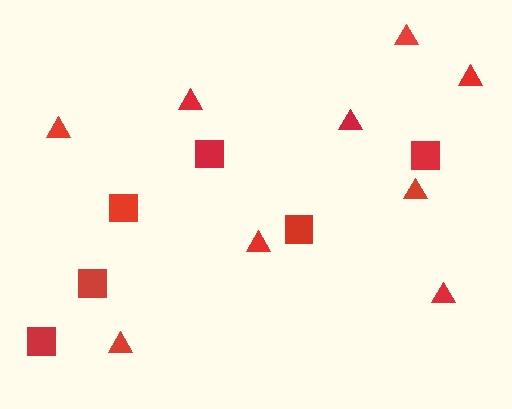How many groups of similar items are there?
There are 2 groups: one group of triangles (9) and one group of squares (6).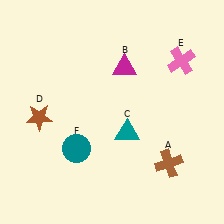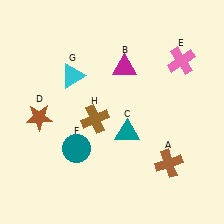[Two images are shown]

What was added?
A cyan triangle (G), a brown cross (H) were added in Image 2.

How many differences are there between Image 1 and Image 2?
There are 2 differences between the two images.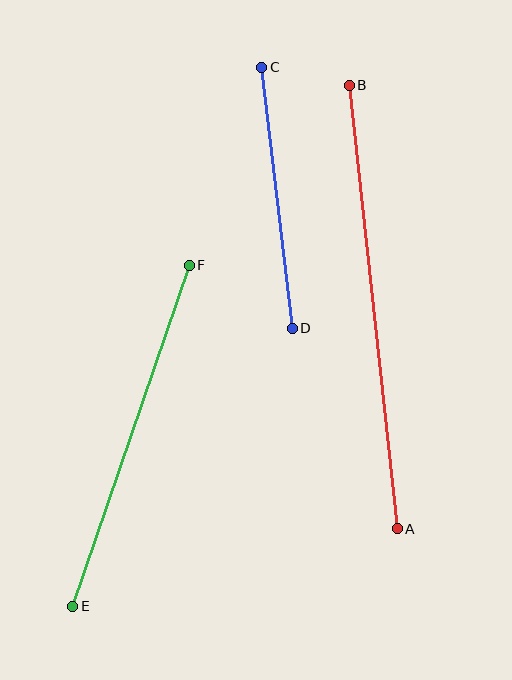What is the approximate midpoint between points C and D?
The midpoint is at approximately (277, 198) pixels.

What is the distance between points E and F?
The distance is approximately 360 pixels.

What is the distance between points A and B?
The distance is approximately 446 pixels.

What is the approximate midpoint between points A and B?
The midpoint is at approximately (373, 307) pixels.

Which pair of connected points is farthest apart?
Points A and B are farthest apart.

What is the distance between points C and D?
The distance is approximately 263 pixels.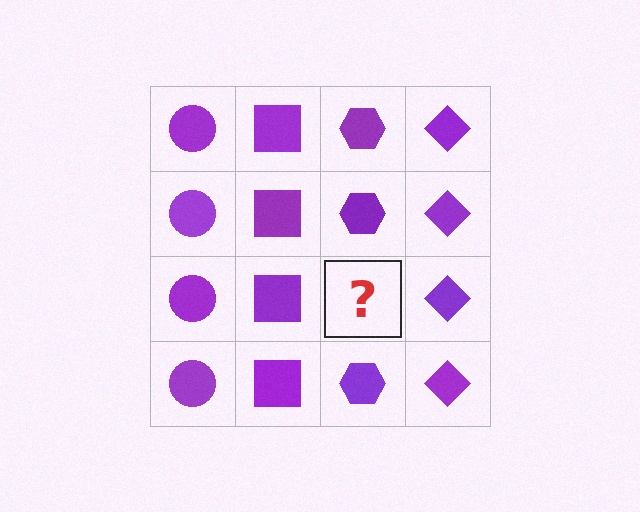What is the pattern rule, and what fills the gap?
The rule is that each column has a consistent shape. The gap should be filled with a purple hexagon.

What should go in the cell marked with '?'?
The missing cell should contain a purple hexagon.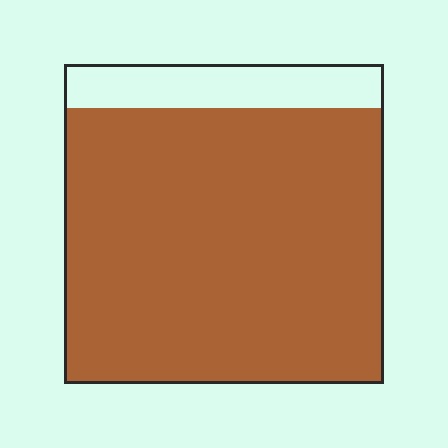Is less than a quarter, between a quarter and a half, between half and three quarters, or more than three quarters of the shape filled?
More than three quarters.